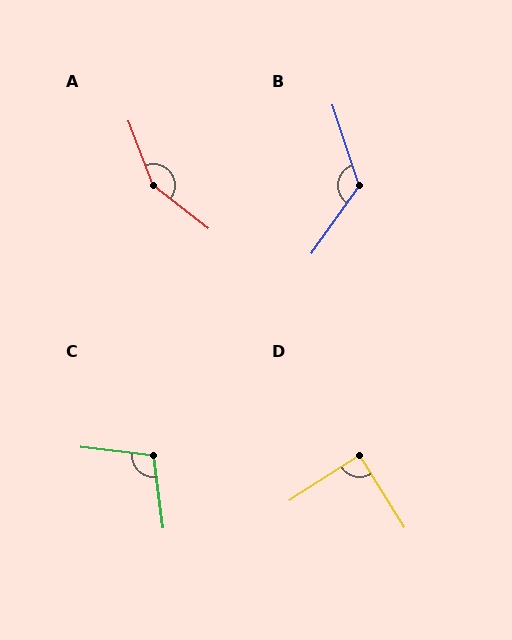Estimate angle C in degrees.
Approximately 105 degrees.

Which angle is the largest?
A, at approximately 149 degrees.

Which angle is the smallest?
D, at approximately 89 degrees.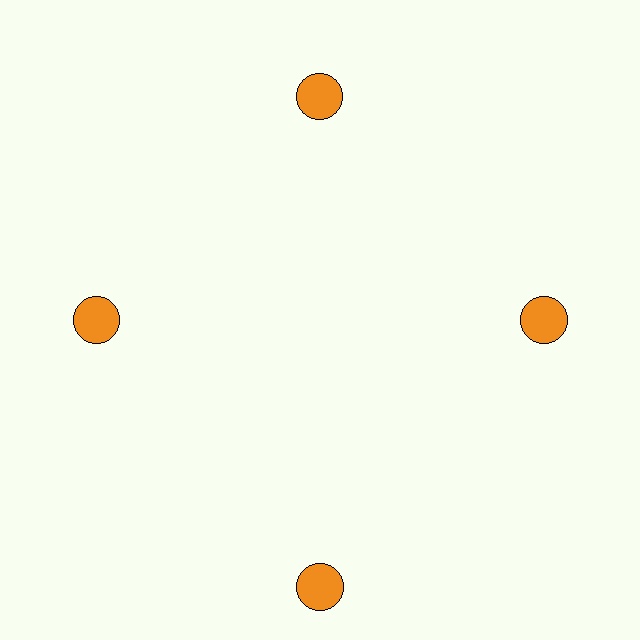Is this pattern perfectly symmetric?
No. The 4 orange circles are arranged in a ring, but one element near the 6 o'clock position is pushed outward from the center, breaking the 4-fold rotational symmetry.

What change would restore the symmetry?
The symmetry would be restored by moving it inward, back onto the ring so that all 4 circles sit at equal angles and equal distance from the center.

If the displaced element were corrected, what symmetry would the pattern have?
It would have 4-fold rotational symmetry — the pattern would map onto itself every 90 degrees.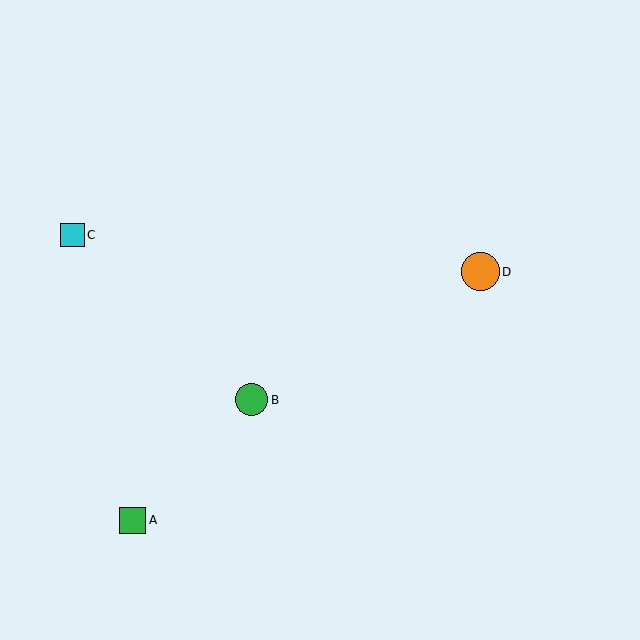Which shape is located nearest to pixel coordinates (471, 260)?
The orange circle (labeled D) at (480, 272) is nearest to that location.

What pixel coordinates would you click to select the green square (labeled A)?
Click at (133, 520) to select the green square A.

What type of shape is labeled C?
Shape C is a cyan square.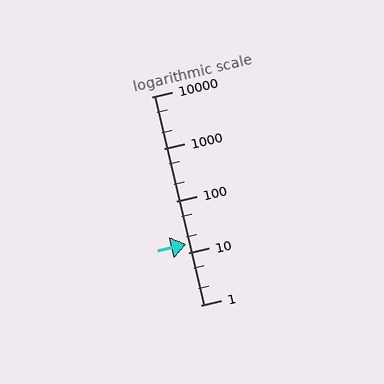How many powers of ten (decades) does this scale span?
The scale spans 4 decades, from 1 to 10000.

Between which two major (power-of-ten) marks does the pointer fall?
The pointer is between 10 and 100.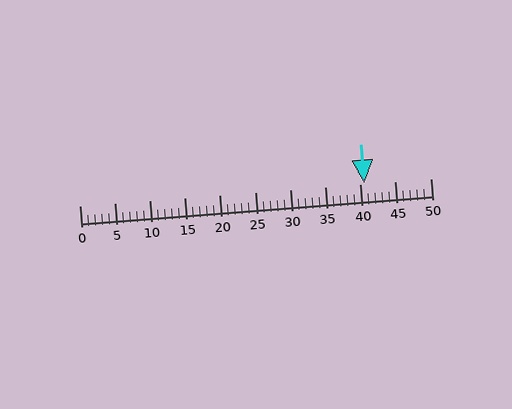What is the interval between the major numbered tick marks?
The major tick marks are spaced 5 units apart.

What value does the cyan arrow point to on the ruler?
The cyan arrow points to approximately 40.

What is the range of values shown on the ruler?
The ruler shows values from 0 to 50.